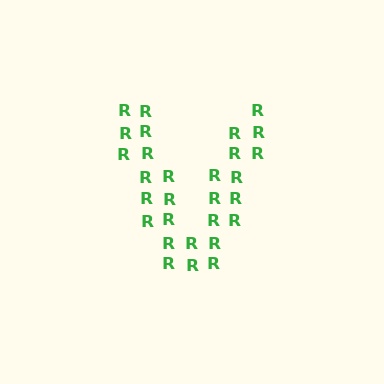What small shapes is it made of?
It is made of small letter R's.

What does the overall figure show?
The overall figure shows the letter V.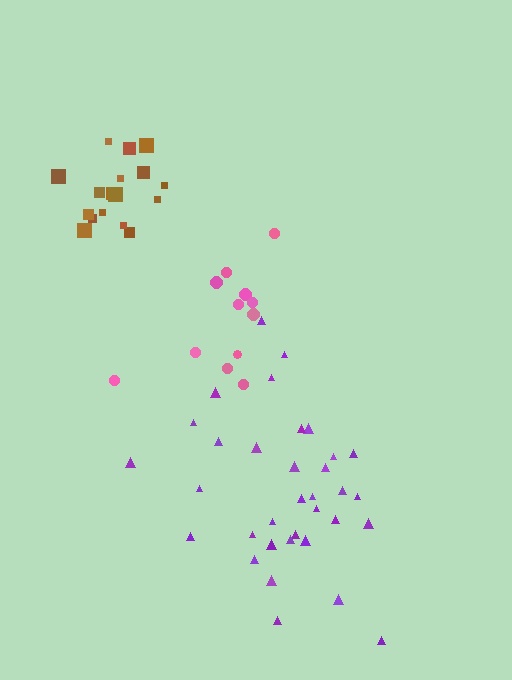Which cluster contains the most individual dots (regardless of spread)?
Purple (34).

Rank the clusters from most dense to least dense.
brown, purple, pink.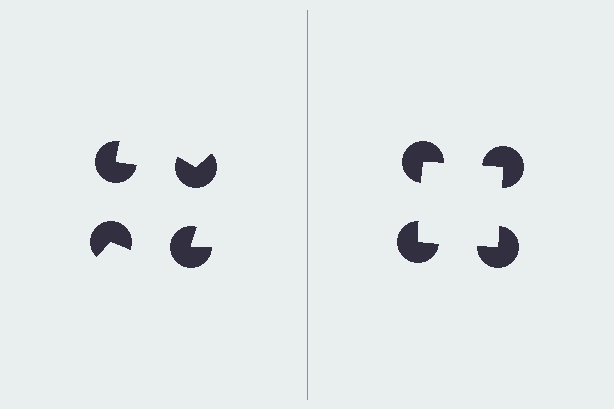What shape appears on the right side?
An illusory square.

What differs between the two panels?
The pac-man discs are positioned identically on both sides; only the wedge orientations differ. On the right they align to a square; on the left they are misaligned.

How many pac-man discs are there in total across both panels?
8 — 4 on each side.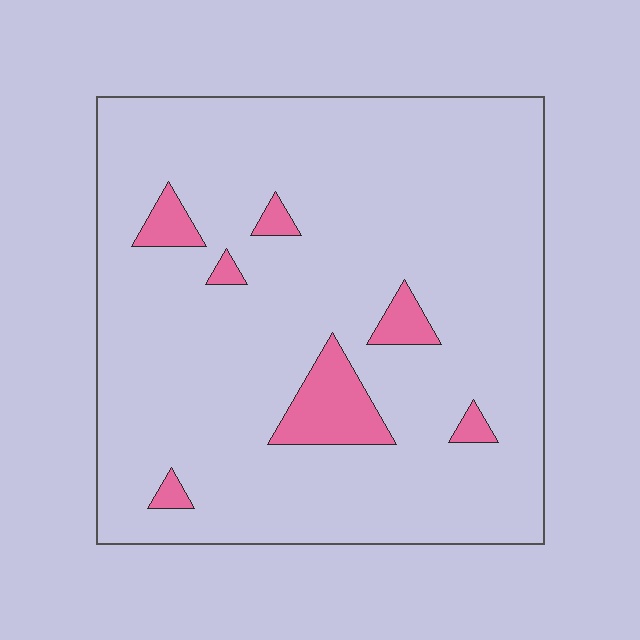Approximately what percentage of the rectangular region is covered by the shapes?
Approximately 10%.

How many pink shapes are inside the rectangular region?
7.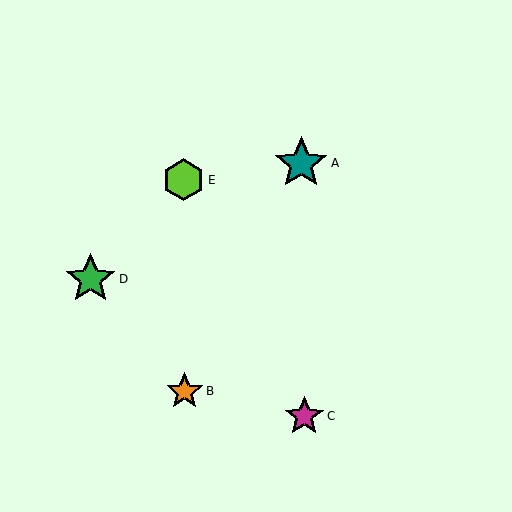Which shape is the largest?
The teal star (labeled A) is the largest.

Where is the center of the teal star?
The center of the teal star is at (301, 163).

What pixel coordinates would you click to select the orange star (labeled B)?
Click at (185, 391) to select the orange star B.